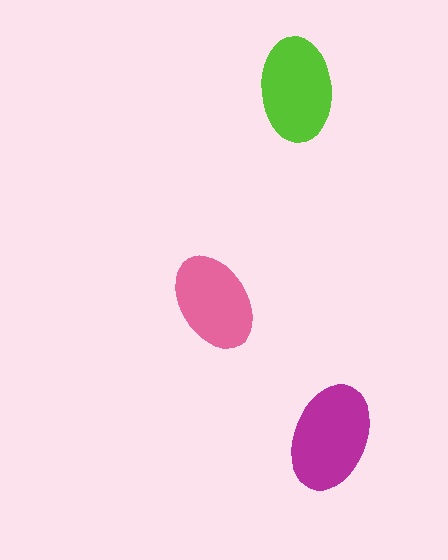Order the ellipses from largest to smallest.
the magenta one, the lime one, the pink one.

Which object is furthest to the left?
The pink ellipse is leftmost.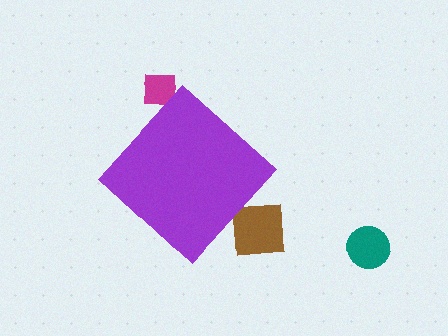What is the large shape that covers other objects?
A purple diamond.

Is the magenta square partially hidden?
Yes, the magenta square is partially hidden behind the purple diamond.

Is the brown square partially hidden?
Yes, the brown square is partially hidden behind the purple diamond.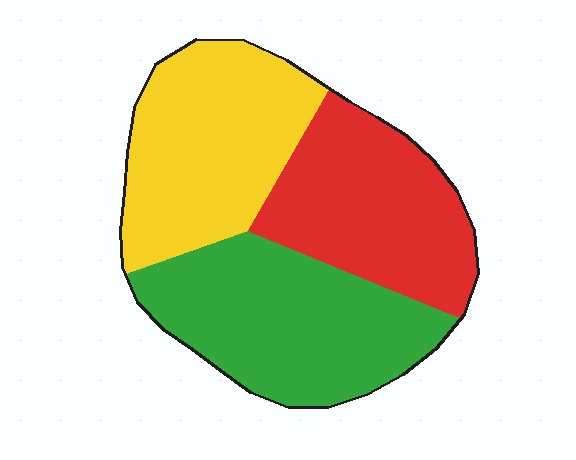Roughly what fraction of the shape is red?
Red covers about 30% of the shape.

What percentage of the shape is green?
Green covers 36% of the shape.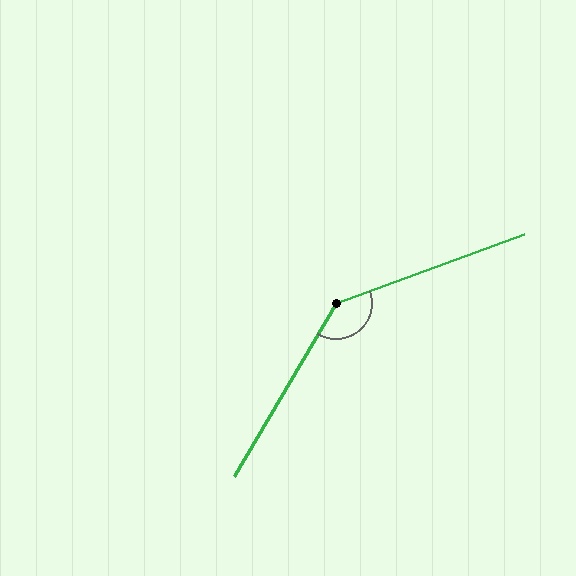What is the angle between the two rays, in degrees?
Approximately 140 degrees.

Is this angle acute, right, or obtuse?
It is obtuse.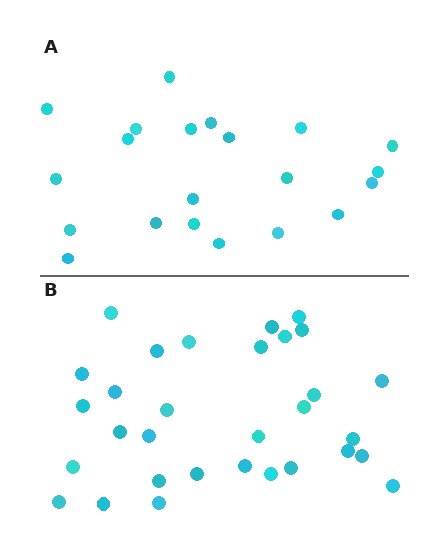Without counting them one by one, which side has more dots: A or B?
Region B (the bottom region) has more dots.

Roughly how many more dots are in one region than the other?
Region B has roughly 10 or so more dots than region A.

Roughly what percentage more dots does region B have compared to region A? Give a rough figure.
About 50% more.